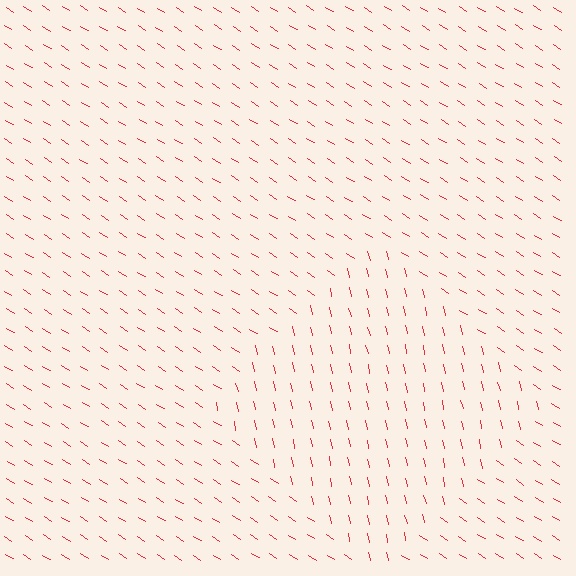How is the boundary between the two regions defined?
The boundary is defined purely by a change in line orientation (approximately 45 degrees difference). All lines are the same color and thickness.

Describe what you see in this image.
The image is filled with small red line segments. A diamond region in the image has lines oriented differently from the surrounding lines, creating a visible texture boundary.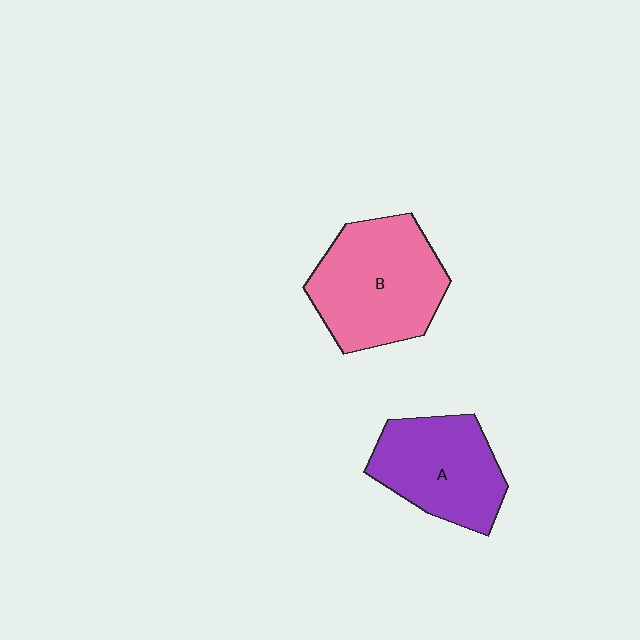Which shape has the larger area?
Shape B (pink).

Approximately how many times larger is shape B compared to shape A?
Approximately 1.2 times.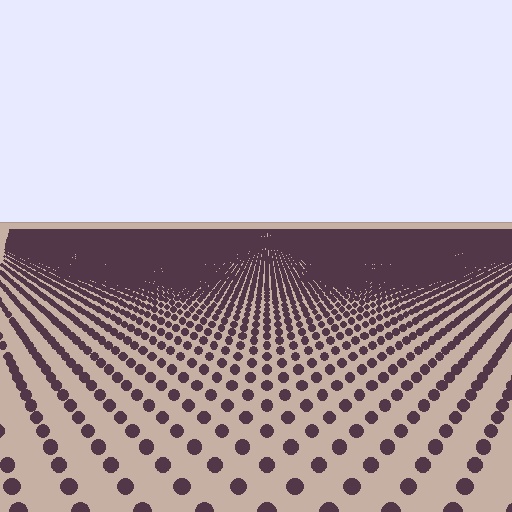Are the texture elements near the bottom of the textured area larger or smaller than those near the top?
Larger. Near the bottom, elements are closer to the viewer and appear at a bigger on-screen size.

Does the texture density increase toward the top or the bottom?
Density increases toward the top.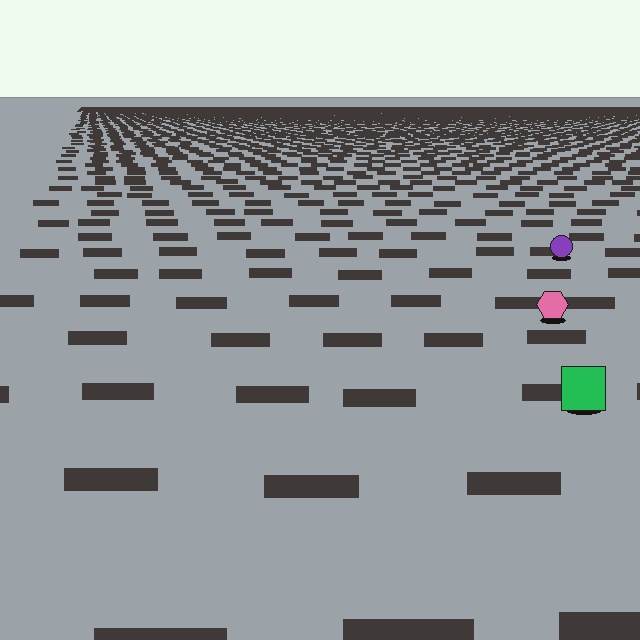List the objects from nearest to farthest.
From nearest to farthest: the green square, the pink hexagon, the purple circle.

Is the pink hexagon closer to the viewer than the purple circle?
Yes. The pink hexagon is closer — you can tell from the texture gradient: the ground texture is coarser near it.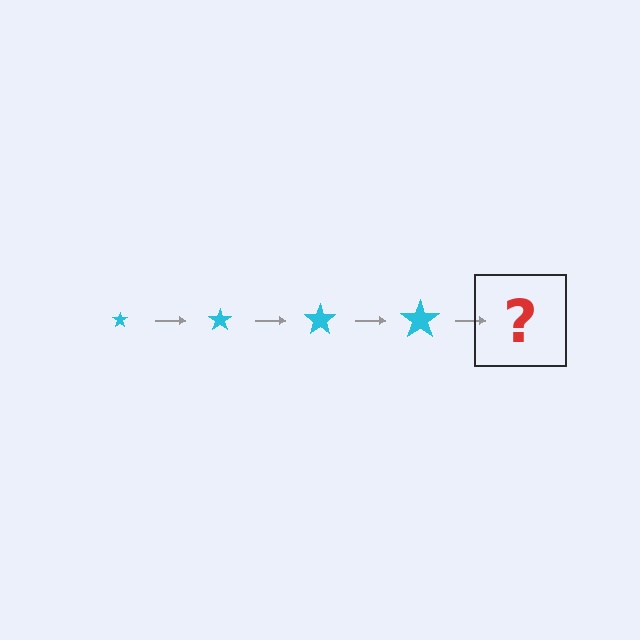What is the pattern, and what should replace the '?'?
The pattern is that the star gets progressively larger each step. The '?' should be a cyan star, larger than the previous one.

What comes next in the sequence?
The next element should be a cyan star, larger than the previous one.